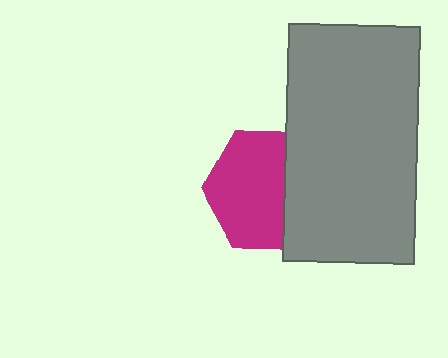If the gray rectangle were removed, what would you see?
You would see the complete magenta hexagon.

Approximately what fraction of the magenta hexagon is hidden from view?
Roughly 35% of the magenta hexagon is hidden behind the gray rectangle.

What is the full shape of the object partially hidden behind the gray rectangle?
The partially hidden object is a magenta hexagon.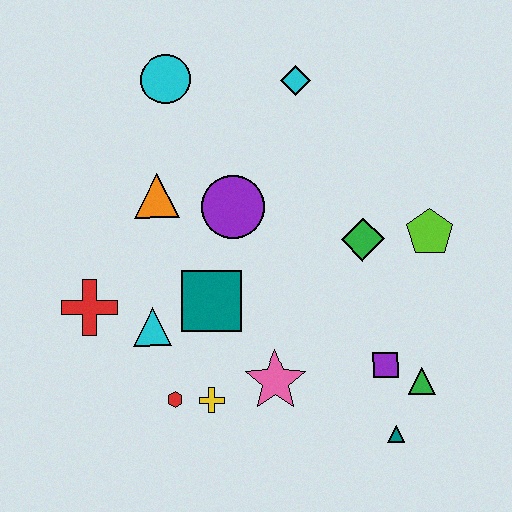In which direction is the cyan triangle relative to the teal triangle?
The cyan triangle is to the left of the teal triangle.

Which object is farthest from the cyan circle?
The teal triangle is farthest from the cyan circle.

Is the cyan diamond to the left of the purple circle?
No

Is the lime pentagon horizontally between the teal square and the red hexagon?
No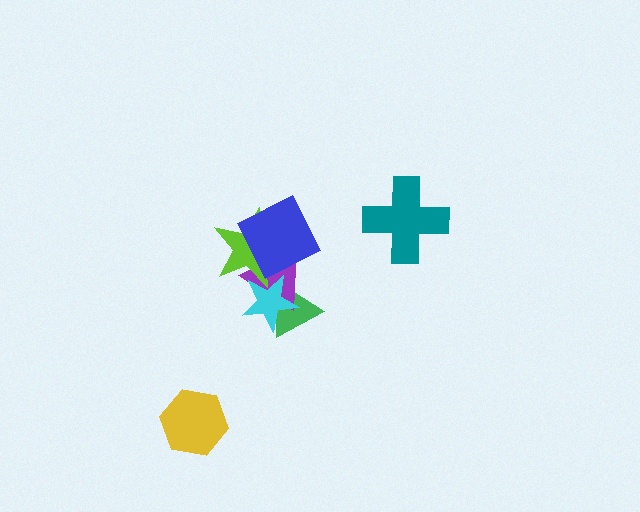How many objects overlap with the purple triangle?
4 objects overlap with the purple triangle.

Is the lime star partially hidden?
Yes, it is partially covered by another shape.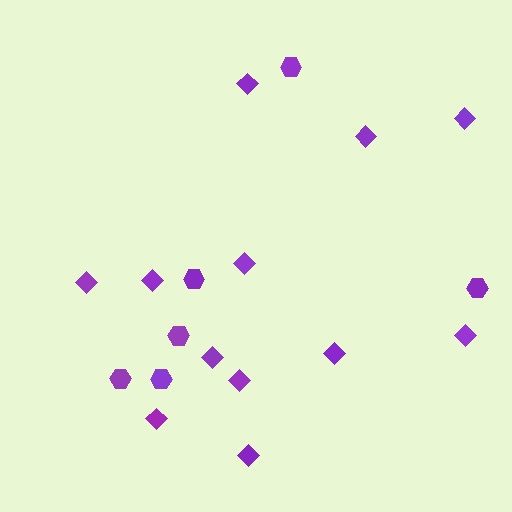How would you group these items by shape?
There are 2 groups: one group of diamonds (12) and one group of hexagons (6).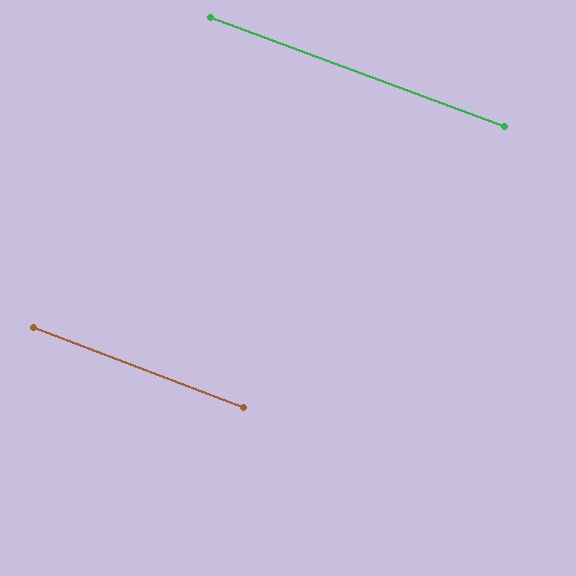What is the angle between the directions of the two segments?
Approximately 1 degree.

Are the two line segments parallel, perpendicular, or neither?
Parallel — their directions differ by only 0.7°.